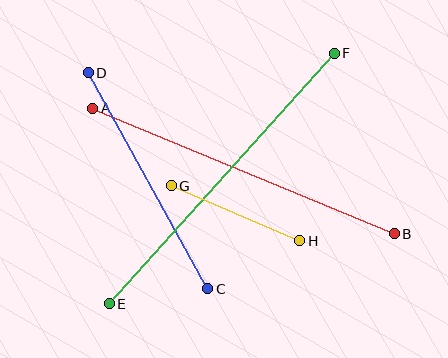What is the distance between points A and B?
The distance is approximately 327 pixels.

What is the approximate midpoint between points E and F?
The midpoint is at approximately (222, 178) pixels.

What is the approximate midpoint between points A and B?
The midpoint is at approximately (244, 171) pixels.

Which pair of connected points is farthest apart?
Points E and F are farthest apart.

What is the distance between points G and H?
The distance is approximately 140 pixels.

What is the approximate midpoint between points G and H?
The midpoint is at approximately (236, 213) pixels.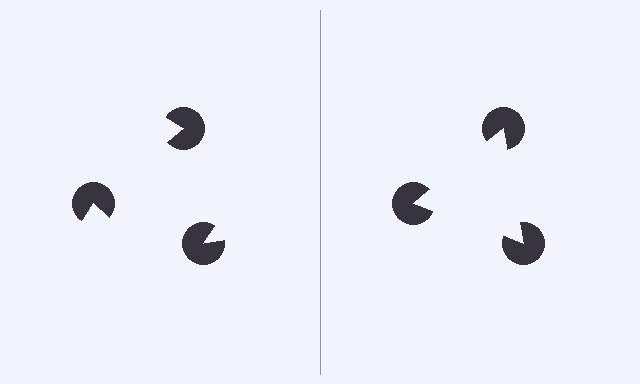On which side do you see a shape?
An illusory triangle appears on the right side. On the left side the wedge cuts are rotated, so no coherent shape forms.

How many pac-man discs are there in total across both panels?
6 — 3 on each side.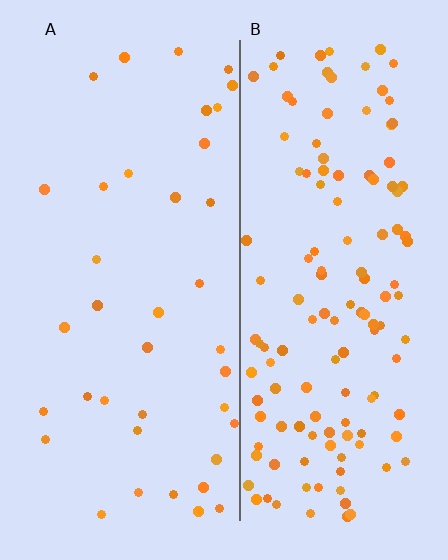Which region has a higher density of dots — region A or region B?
B (the right).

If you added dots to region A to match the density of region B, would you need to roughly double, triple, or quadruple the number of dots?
Approximately quadruple.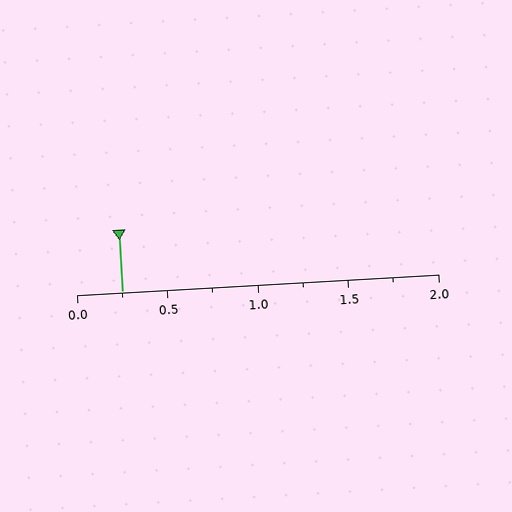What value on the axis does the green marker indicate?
The marker indicates approximately 0.25.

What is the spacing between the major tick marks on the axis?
The major ticks are spaced 0.5 apart.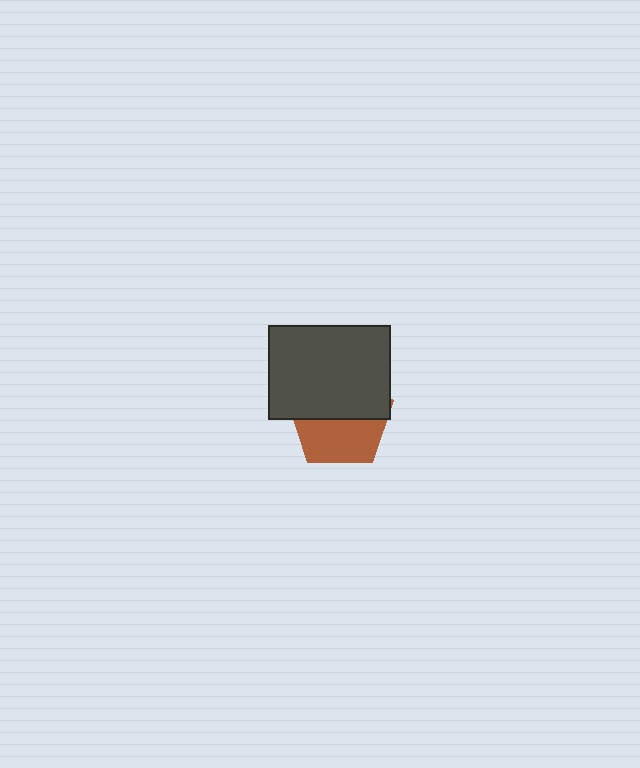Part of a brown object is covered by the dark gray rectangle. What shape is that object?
It is a pentagon.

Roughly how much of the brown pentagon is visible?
About half of it is visible (roughly 47%).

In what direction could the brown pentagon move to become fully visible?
The brown pentagon could move down. That would shift it out from behind the dark gray rectangle entirely.